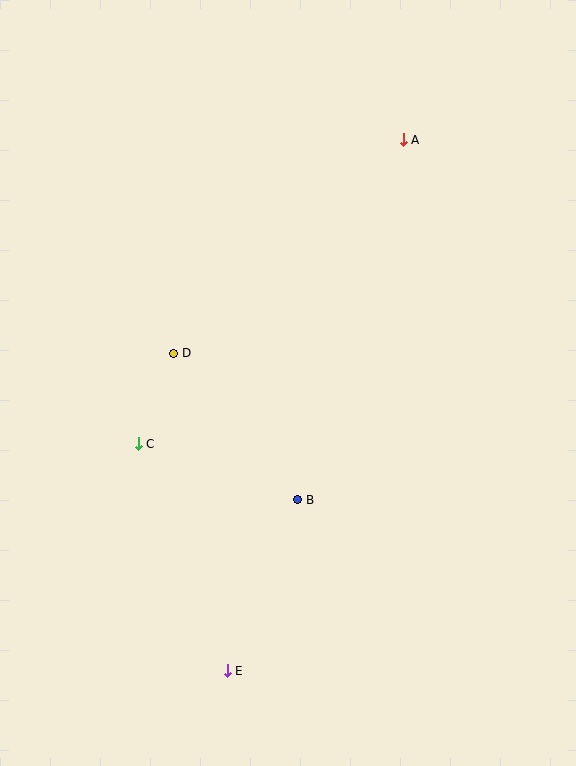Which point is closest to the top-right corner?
Point A is closest to the top-right corner.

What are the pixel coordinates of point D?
Point D is at (174, 353).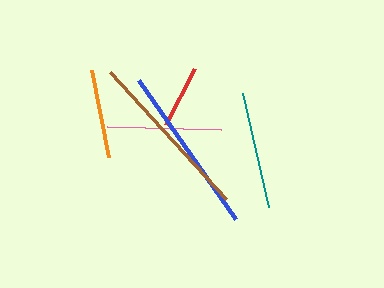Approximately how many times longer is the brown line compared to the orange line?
The brown line is approximately 1.9 times the length of the orange line.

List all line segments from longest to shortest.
From longest to shortest: brown, blue, teal, pink, orange, red.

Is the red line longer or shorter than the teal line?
The teal line is longer than the red line.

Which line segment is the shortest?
The red line is the shortest at approximately 63 pixels.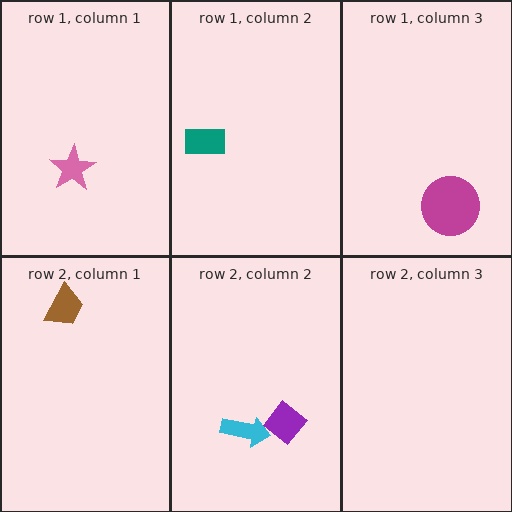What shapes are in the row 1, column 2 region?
The teal rectangle.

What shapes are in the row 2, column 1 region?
The brown trapezoid.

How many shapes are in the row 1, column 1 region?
1.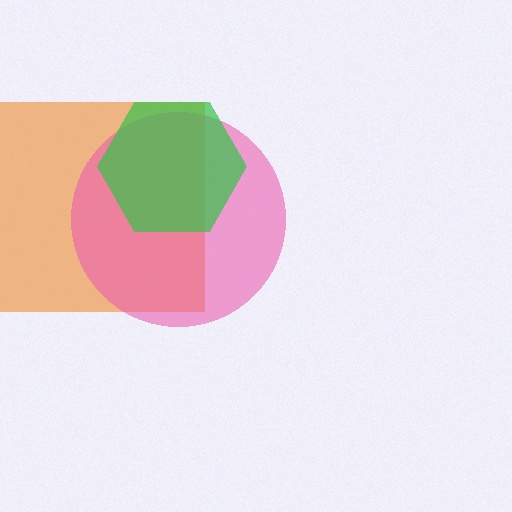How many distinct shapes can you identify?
There are 3 distinct shapes: an orange square, a pink circle, a green hexagon.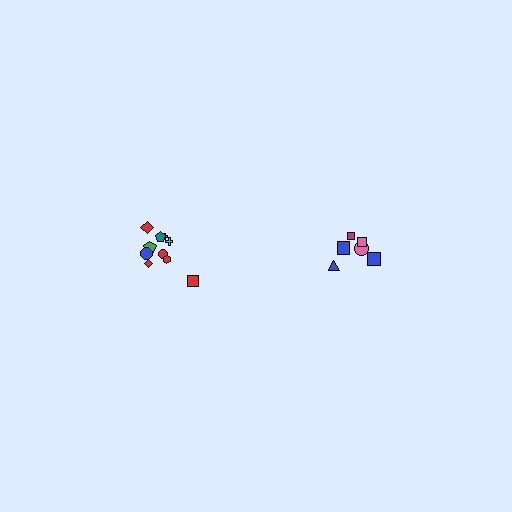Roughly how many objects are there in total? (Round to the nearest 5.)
Roughly 15 objects in total.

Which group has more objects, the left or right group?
The left group.